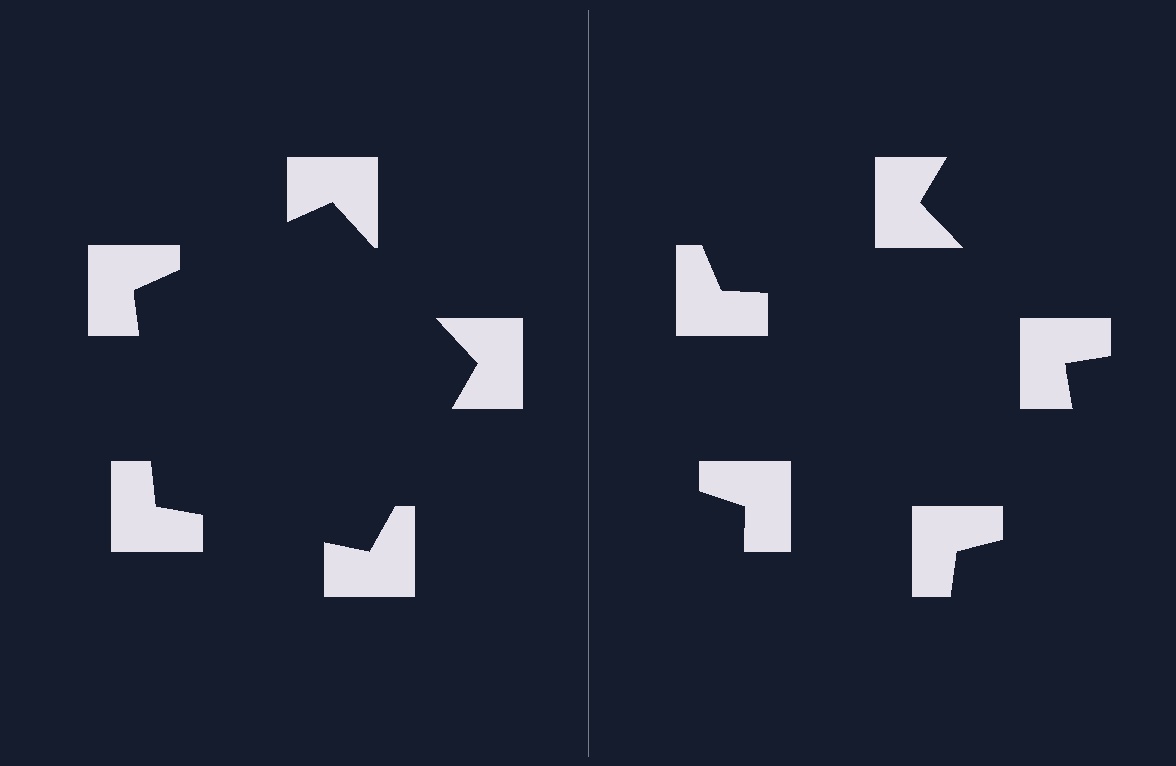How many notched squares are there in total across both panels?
10 — 5 on each side.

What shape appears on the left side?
An illusory pentagon.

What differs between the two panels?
The notched squares are positioned identically on both sides; only the wedge orientations differ. On the left they align to a pentagon; on the right they are misaligned.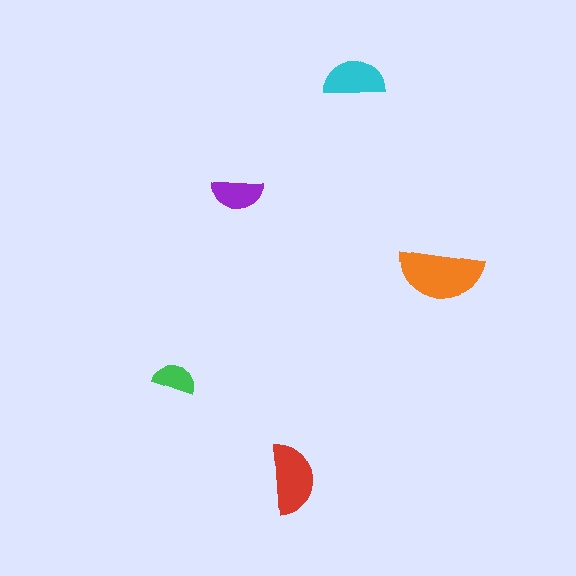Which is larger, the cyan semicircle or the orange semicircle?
The orange one.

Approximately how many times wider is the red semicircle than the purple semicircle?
About 1.5 times wider.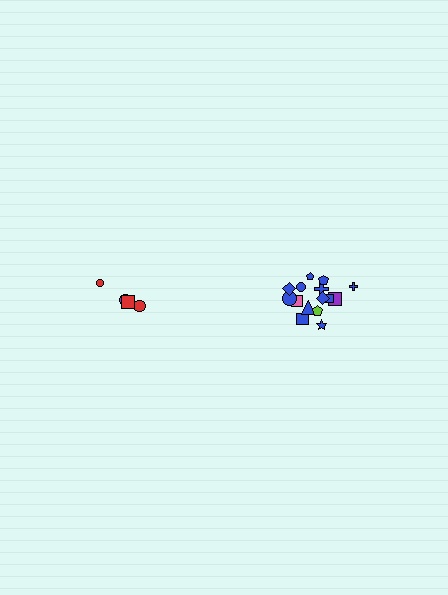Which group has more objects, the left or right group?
The right group.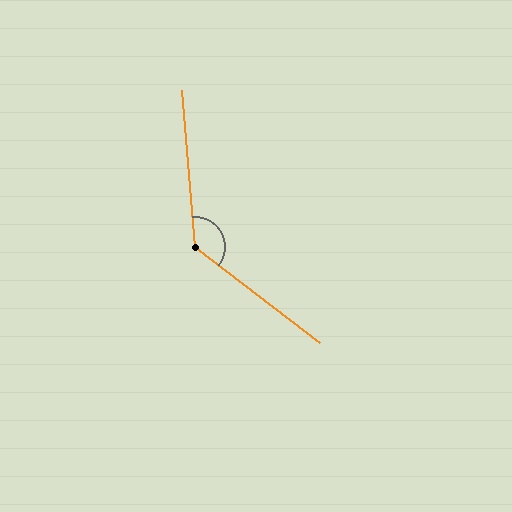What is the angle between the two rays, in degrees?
Approximately 132 degrees.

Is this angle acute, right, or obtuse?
It is obtuse.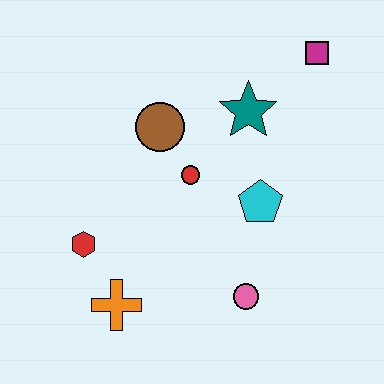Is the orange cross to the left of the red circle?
Yes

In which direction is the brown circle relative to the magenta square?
The brown circle is to the left of the magenta square.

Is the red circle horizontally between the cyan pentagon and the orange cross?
Yes